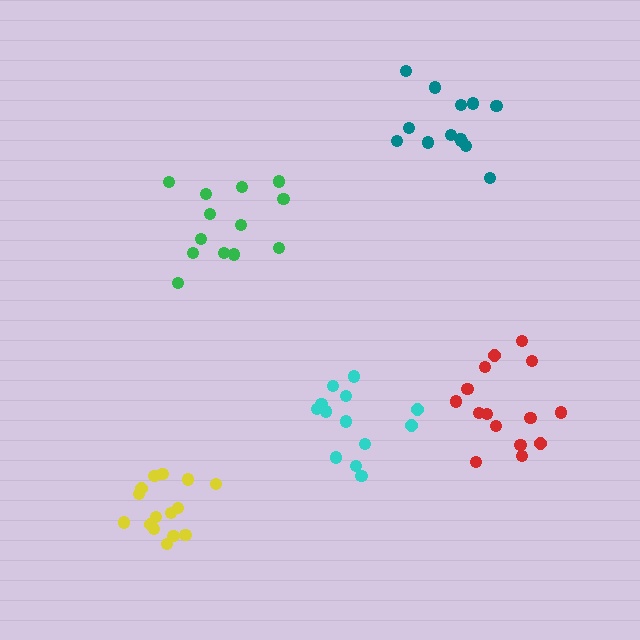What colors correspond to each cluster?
The clusters are colored: teal, green, cyan, red, yellow.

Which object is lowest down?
The yellow cluster is bottommost.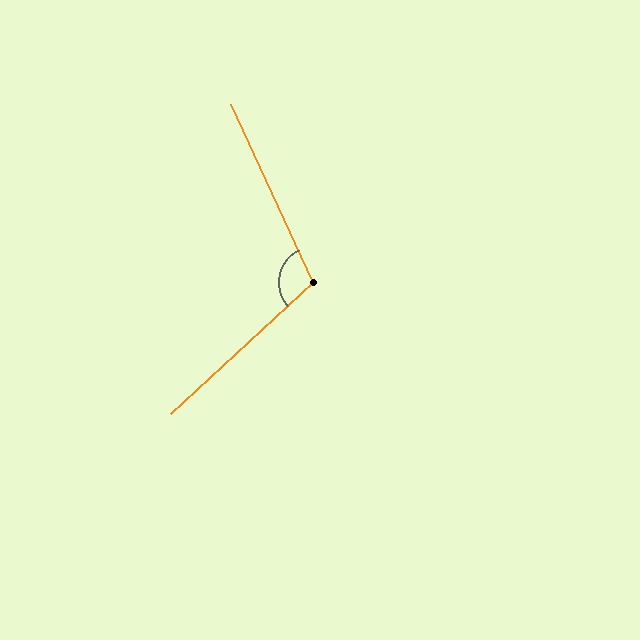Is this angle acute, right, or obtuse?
It is obtuse.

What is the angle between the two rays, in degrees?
Approximately 108 degrees.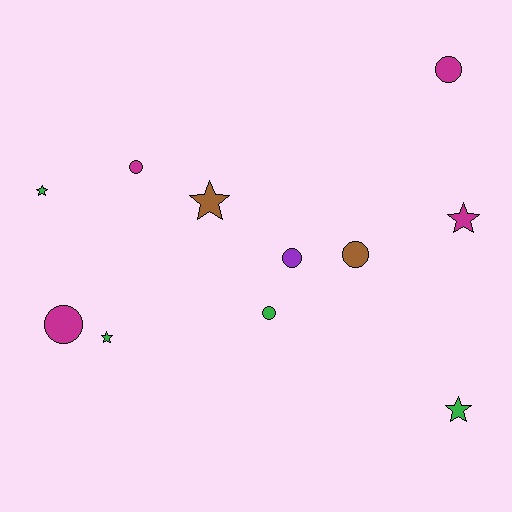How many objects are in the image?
There are 11 objects.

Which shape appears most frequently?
Circle, with 6 objects.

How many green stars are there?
There are 3 green stars.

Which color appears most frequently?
Green, with 4 objects.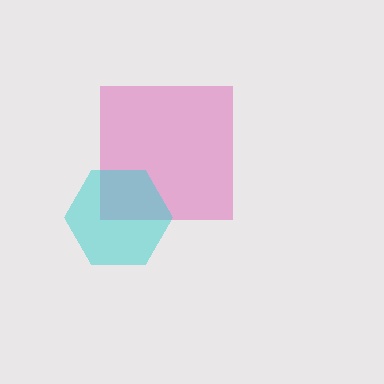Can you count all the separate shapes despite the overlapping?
Yes, there are 2 separate shapes.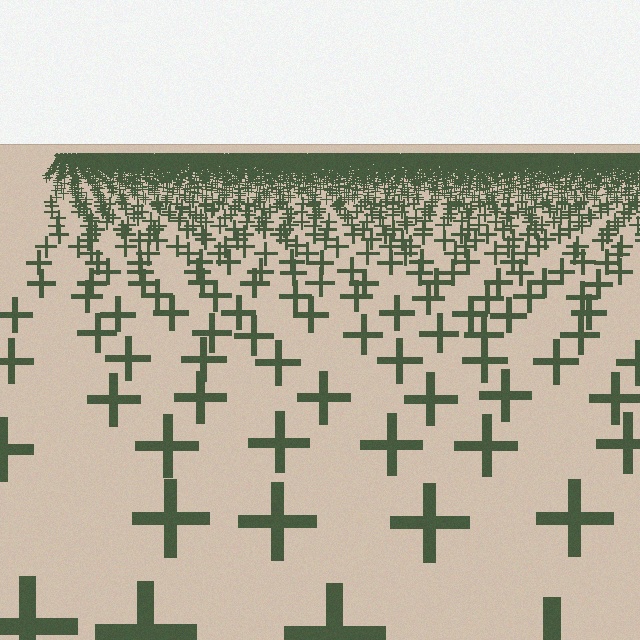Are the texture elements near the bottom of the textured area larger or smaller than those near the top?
Larger. Near the bottom, elements are closer to the viewer and appear at a bigger on-screen size.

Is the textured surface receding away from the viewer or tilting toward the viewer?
The surface is receding away from the viewer. Texture elements get smaller and denser toward the top.